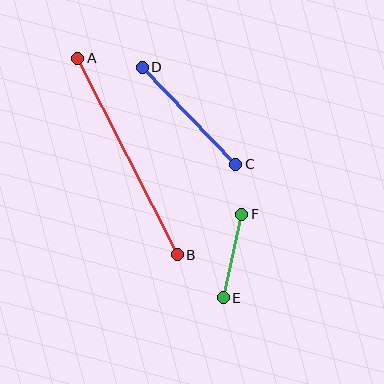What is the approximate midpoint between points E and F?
The midpoint is at approximately (233, 256) pixels.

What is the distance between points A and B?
The distance is approximately 220 pixels.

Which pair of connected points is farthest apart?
Points A and B are farthest apart.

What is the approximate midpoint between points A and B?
The midpoint is at approximately (127, 157) pixels.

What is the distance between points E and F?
The distance is approximately 86 pixels.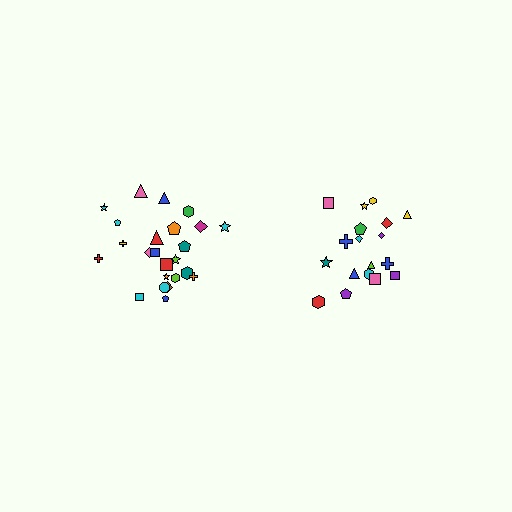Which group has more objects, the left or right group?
The left group.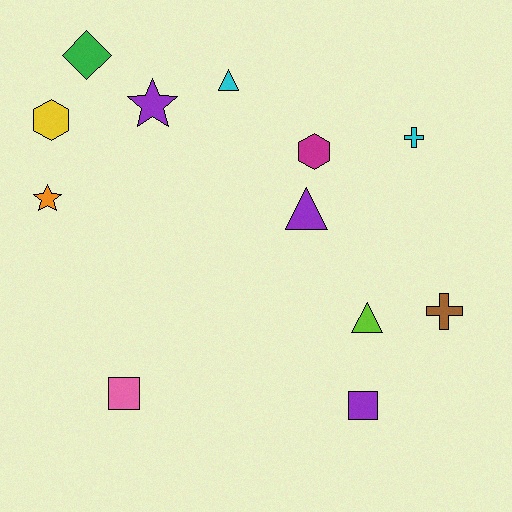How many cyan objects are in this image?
There are 2 cyan objects.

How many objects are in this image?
There are 12 objects.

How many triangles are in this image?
There are 3 triangles.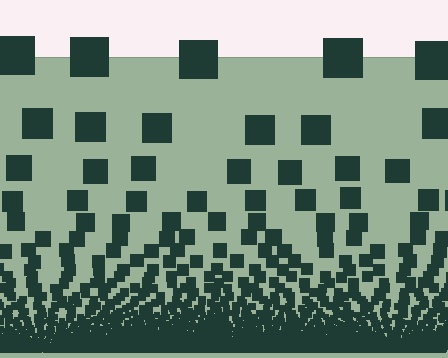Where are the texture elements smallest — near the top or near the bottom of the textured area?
Near the bottom.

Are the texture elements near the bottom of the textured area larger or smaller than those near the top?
Smaller. The gradient is inverted — elements near the bottom are smaller and denser.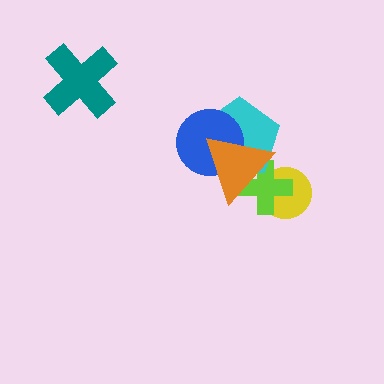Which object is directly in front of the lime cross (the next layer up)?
The cyan pentagon is directly in front of the lime cross.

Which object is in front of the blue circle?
The orange triangle is in front of the blue circle.